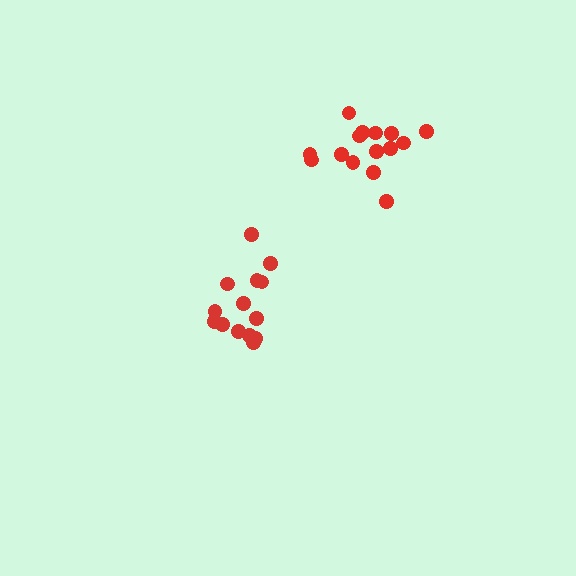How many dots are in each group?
Group 1: 15 dots, Group 2: 14 dots (29 total).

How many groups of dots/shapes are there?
There are 2 groups.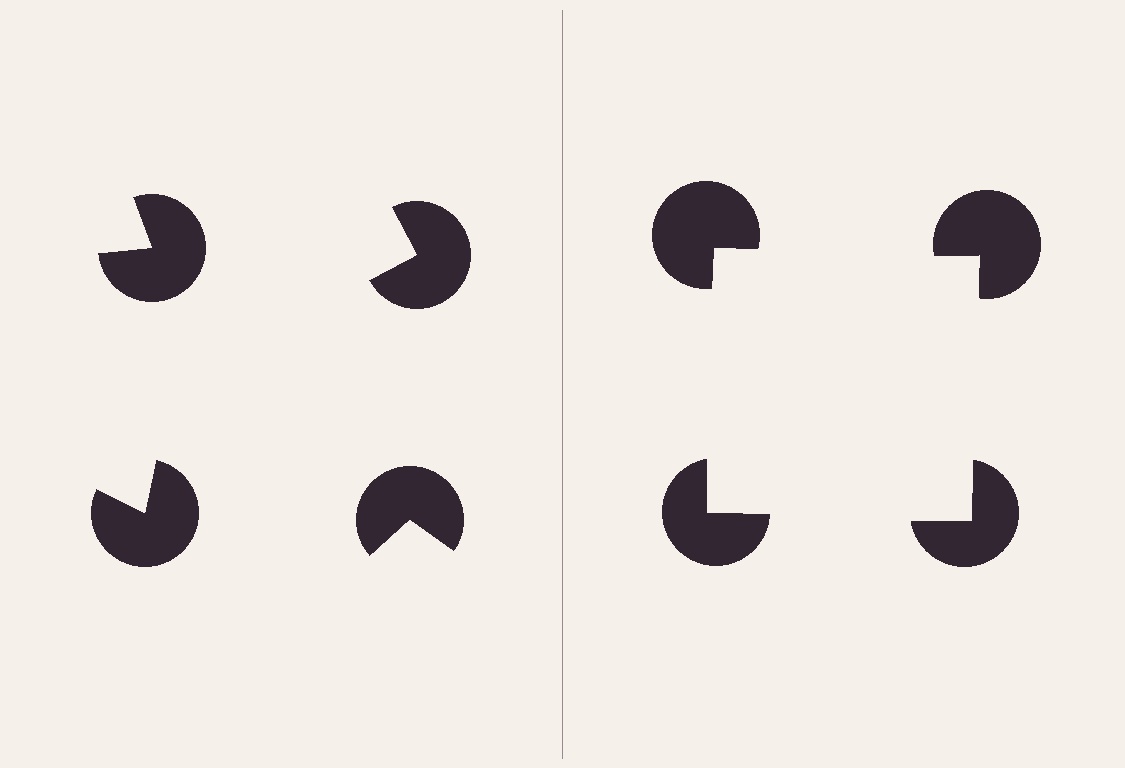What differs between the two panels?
The pac-man discs are positioned identically on both sides; only the wedge orientations differ. On the right they align to a square; on the left they are misaligned.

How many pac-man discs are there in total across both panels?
8 — 4 on each side.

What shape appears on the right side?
An illusory square.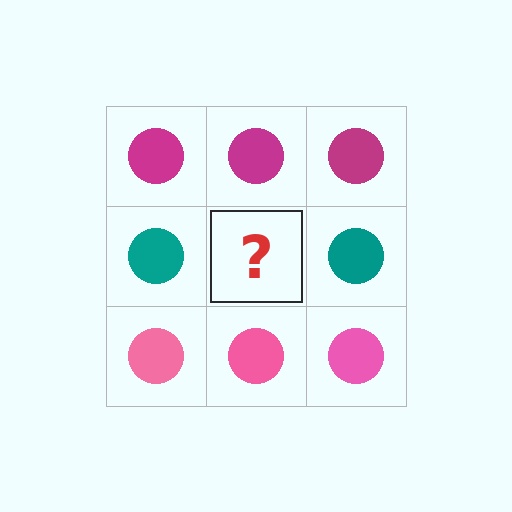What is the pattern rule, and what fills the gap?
The rule is that each row has a consistent color. The gap should be filled with a teal circle.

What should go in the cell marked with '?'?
The missing cell should contain a teal circle.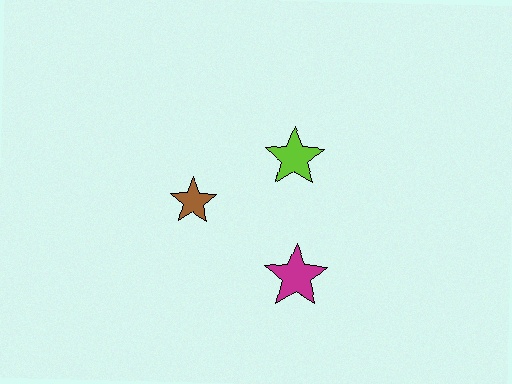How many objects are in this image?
There are 3 objects.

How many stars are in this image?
There are 3 stars.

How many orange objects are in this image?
There are no orange objects.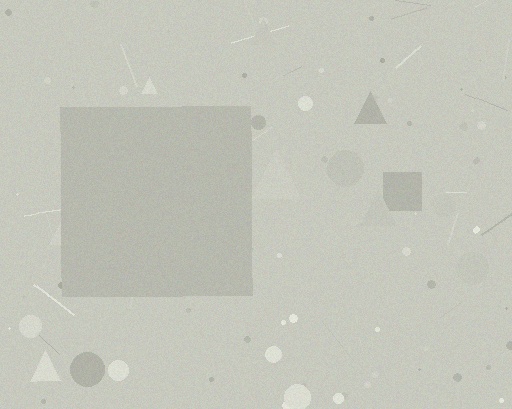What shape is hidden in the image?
A square is hidden in the image.